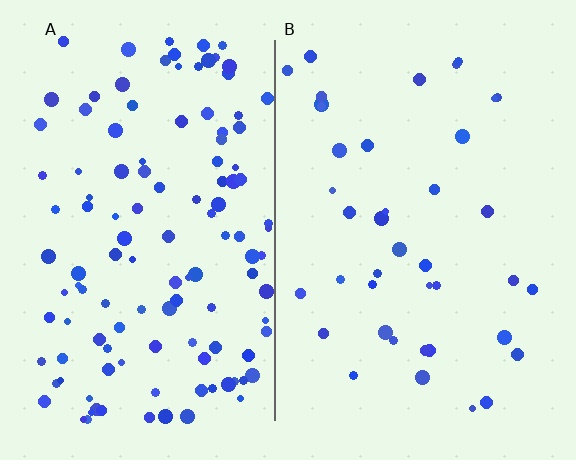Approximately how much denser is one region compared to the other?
Approximately 3.0× — region A over region B.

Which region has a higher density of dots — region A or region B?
A (the left).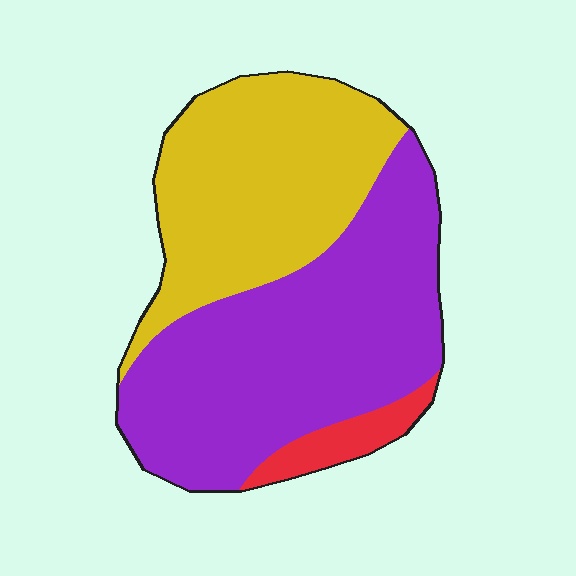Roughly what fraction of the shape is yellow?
Yellow takes up about two fifths (2/5) of the shape.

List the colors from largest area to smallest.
From largest to smallest: purple, yellow, red.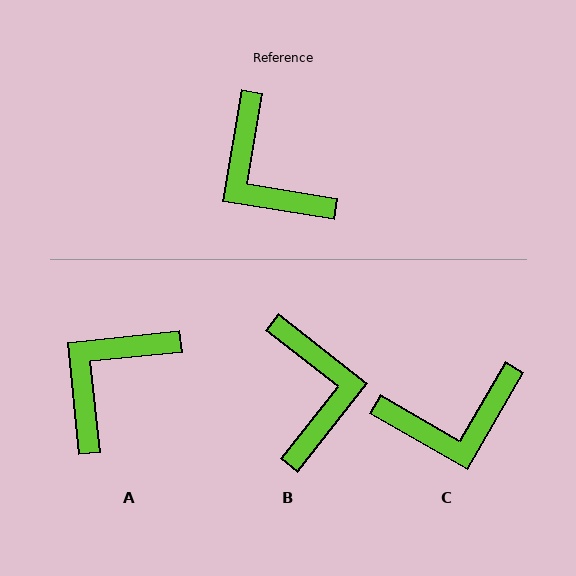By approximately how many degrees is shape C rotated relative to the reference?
Approximately 69 degrees counter-clockwise.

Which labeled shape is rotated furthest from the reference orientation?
B, about 151 degrees away.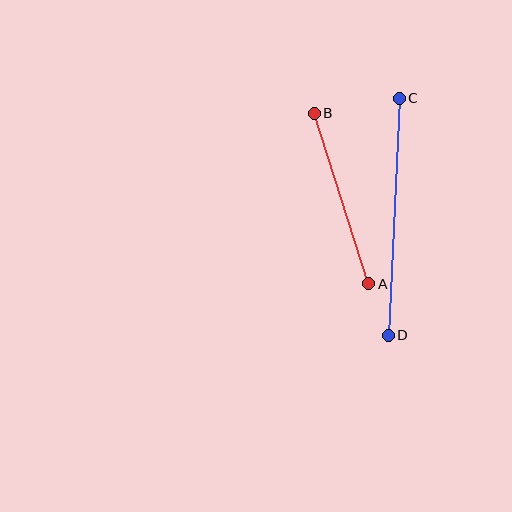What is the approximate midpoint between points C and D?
The midpoint is at approximately (394, 217) pixels.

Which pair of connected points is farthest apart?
Points C and D are farthest apart.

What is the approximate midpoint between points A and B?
The midpoint is at approximately (341, 198) pixels.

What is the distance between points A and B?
The distance is approximately 179 pixels.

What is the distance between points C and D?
The distance is approximately 237 pixels.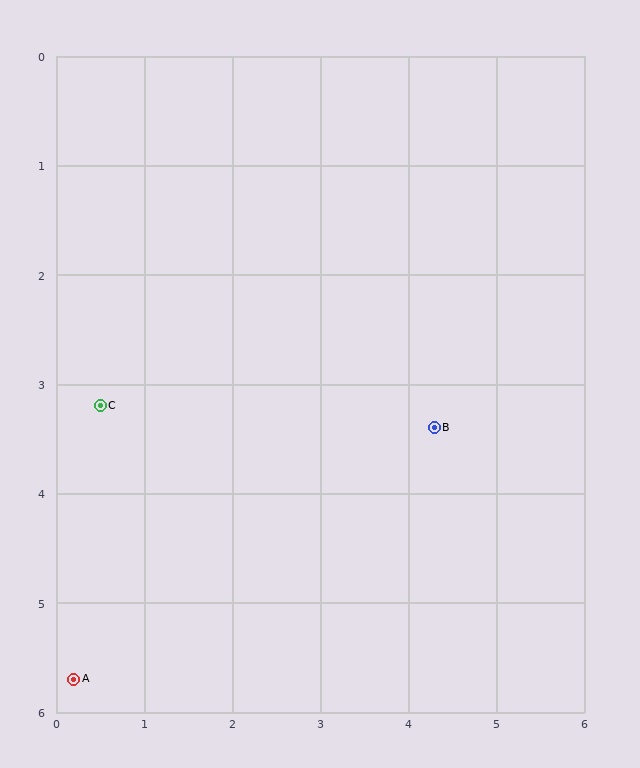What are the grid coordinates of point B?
Point B is at approximately (4.3, 3.4).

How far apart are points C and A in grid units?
Points C and A are about 2.5 grid units apart.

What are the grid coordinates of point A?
Point A is at approximately (0.2, 5.7).